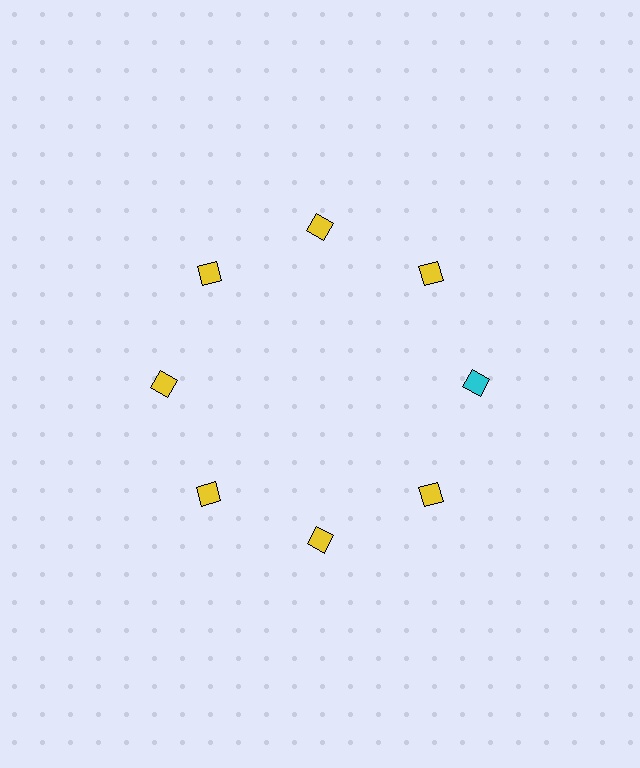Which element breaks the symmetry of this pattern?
The cyan square at roughly the 3 o'clock position breaks the symmetry. All other shapes are yellow squares.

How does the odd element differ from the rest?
It has a different color: cyan instead of yellow.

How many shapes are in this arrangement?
There are 8 shapes arranged in a ring pattern.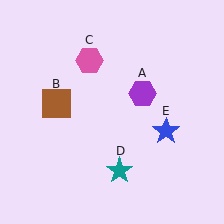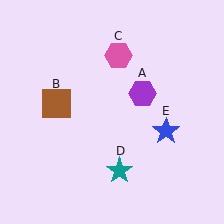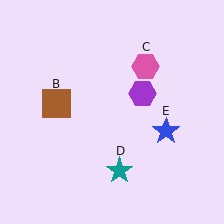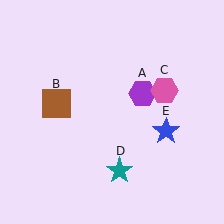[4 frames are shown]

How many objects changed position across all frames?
1 object changed position: pink hexagon (object C).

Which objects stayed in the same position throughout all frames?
Purple hexagon (object A) and brown square (object B) and teal star (object D) and blue star (object E) remained stationary.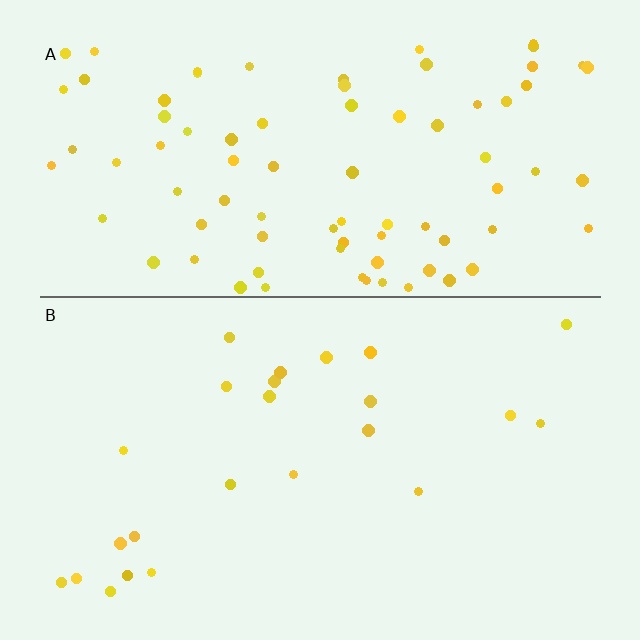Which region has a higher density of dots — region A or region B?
A (the top).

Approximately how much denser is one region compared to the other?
Approximately 3.5× — region A over region B.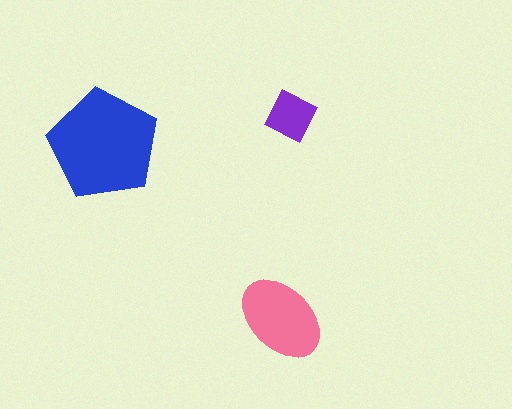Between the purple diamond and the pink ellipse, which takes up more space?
The pink ellipse.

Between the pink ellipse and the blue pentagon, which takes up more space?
The blue pentagon.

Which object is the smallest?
The purple diamond.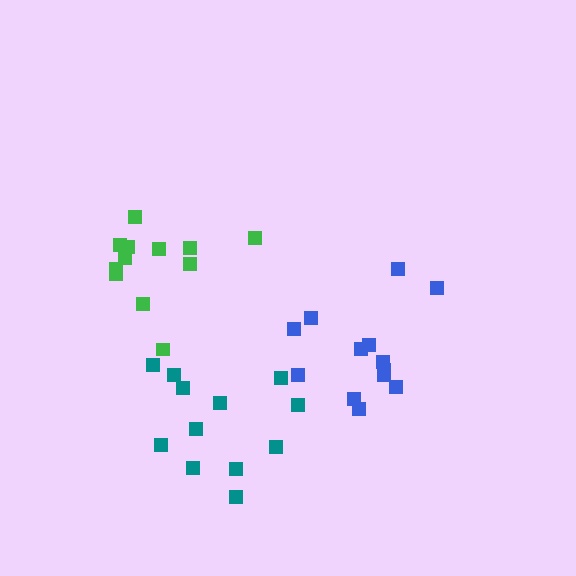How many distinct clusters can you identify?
There are 3 distinct clusters.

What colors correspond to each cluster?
The clusters are colored: blue, green, teal.